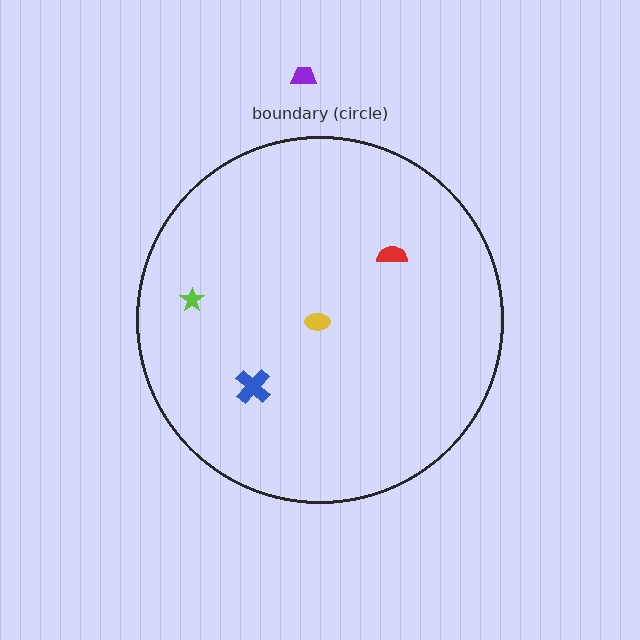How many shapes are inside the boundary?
4 inside, 1 outside.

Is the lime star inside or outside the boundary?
Inside.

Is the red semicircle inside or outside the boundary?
Inside.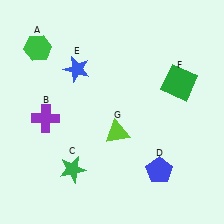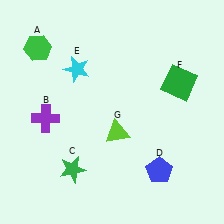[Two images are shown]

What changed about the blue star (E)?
In Image 1, E is blue. In Image 2, it changed to cyan.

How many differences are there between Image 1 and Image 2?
There is 1 difference between the two images.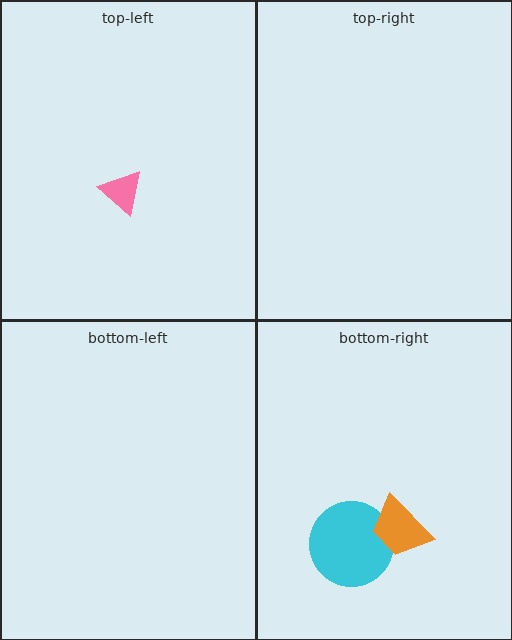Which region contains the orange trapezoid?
The bottom-right region.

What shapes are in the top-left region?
The pink triangle.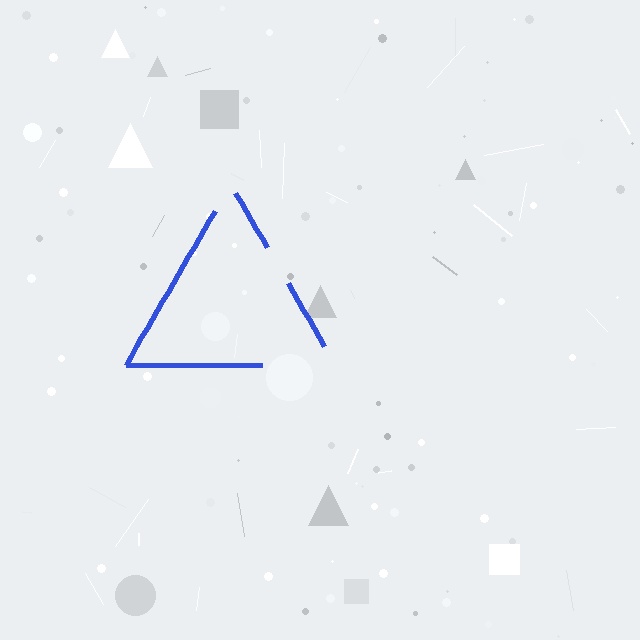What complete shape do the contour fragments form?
The contour fragments form a triangle.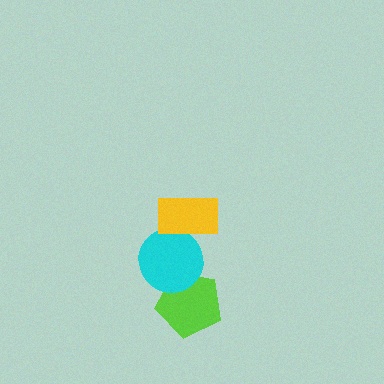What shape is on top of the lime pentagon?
The cyan circle is on top of the lime pentagon.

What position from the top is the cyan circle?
The cyan circle is 2nd from the top.